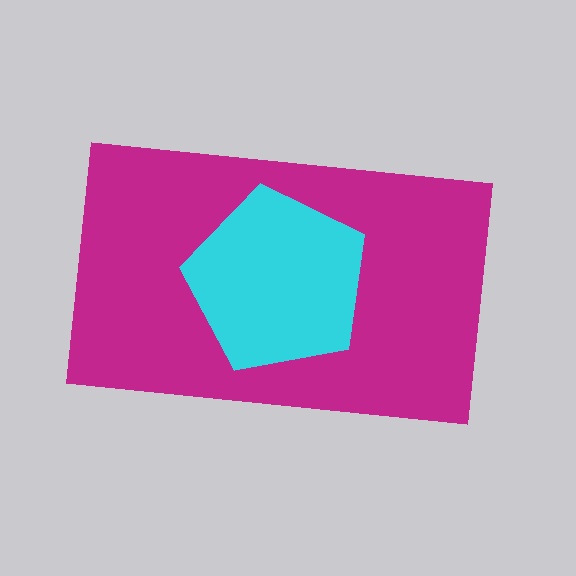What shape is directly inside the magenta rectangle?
The cyan pentagon.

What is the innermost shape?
The cyan pentagon.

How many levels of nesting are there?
2.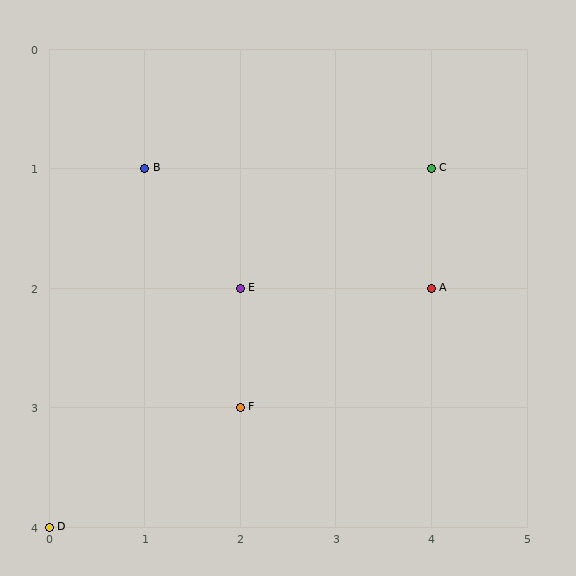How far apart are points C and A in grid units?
Points C and A are 1 row apart.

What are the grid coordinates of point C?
Point C is at grid coordinates (4, 1).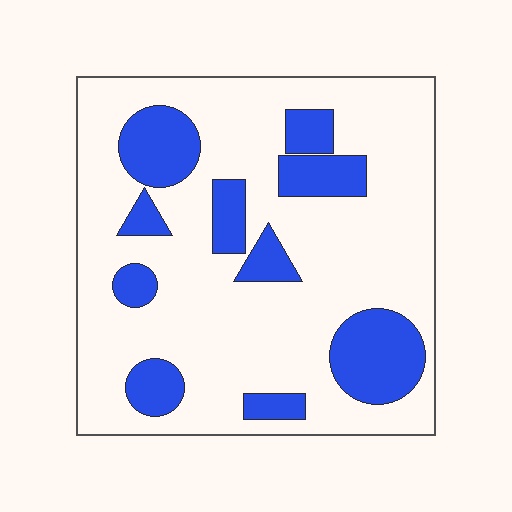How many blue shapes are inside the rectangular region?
10.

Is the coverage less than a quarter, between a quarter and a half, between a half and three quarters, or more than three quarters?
Less than a quarter.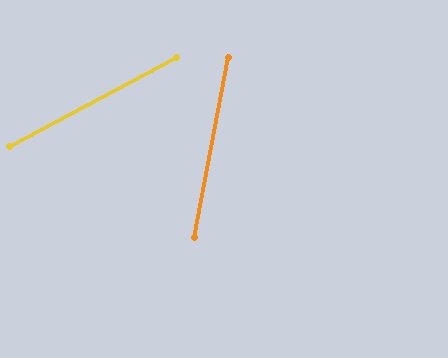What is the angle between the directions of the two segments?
Approximately 51 degrees.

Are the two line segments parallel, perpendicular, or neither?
Neither parallel nor perpendicular — they differ by about 51°.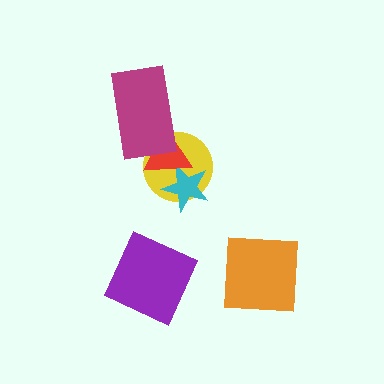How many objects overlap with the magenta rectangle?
2 objects overlap with the magenta rectangle.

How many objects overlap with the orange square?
0 objects overlap with the orange square.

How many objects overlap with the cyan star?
2 objects overlap with the cyan star.